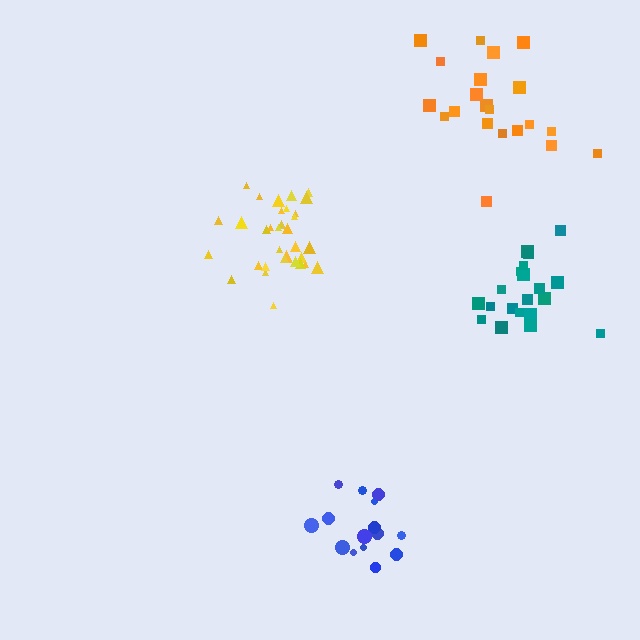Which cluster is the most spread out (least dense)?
Orange.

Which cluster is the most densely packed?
Yellow.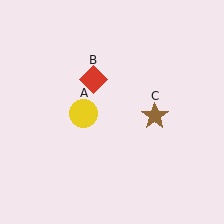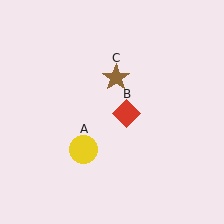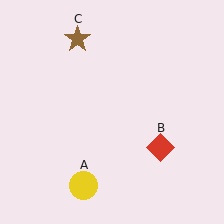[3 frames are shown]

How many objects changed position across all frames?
3 objects changed position: yellow circle (object A), red diamond (object B), brown star (object C).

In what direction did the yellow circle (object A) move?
The yellow circle (object A) moved down.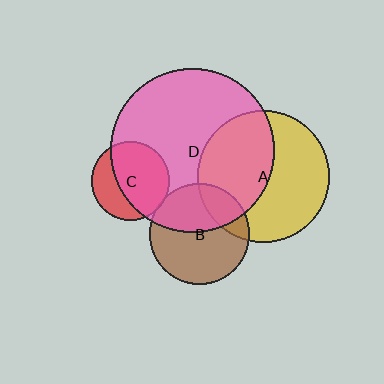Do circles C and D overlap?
Yes.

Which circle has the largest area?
Circle D (pink).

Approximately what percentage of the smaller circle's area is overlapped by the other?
Approximately 65%.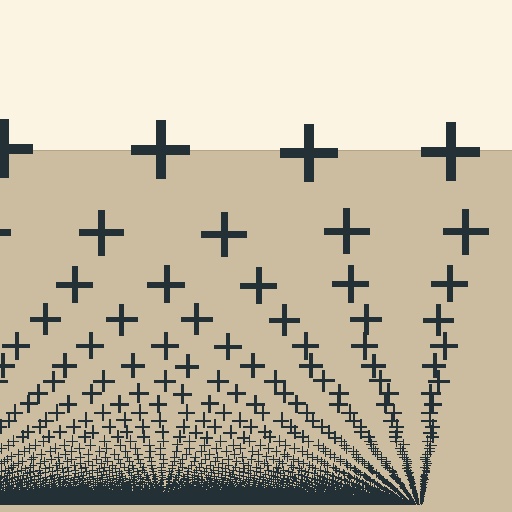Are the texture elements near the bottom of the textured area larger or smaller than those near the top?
Smaller. The gradient is inverted — elements near the bottom are smaller and denser.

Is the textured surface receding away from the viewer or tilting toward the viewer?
The surface appears to tilt toward the viewer. Texture elements get larger and sparser toward the top.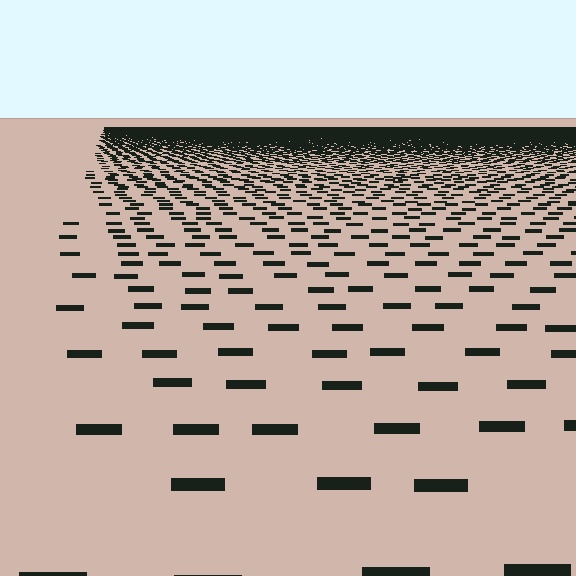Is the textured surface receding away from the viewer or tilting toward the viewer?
The surface is receding away from the viewer. Texture elements get smaller and denser toward the top.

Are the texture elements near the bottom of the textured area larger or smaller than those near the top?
Larger. Near the bottom, elements are closer to the viewer and appear at a bigger on-screen size.